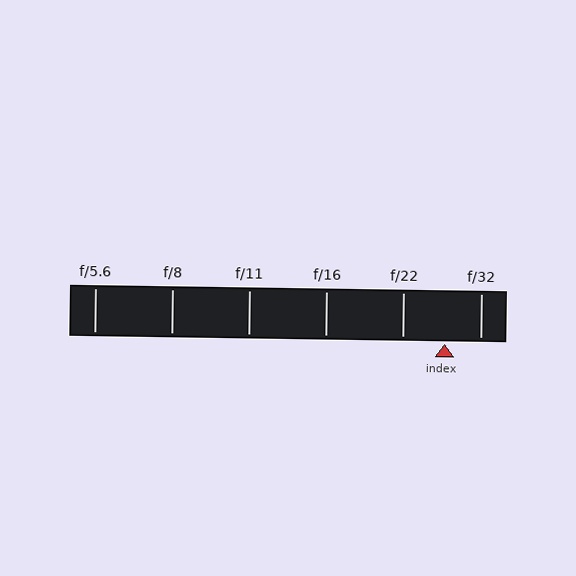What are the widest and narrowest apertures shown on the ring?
The widest aperture shown is f/5.6 and the narrowest is f/32.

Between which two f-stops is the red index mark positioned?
The index mark is between f/22 and f/32.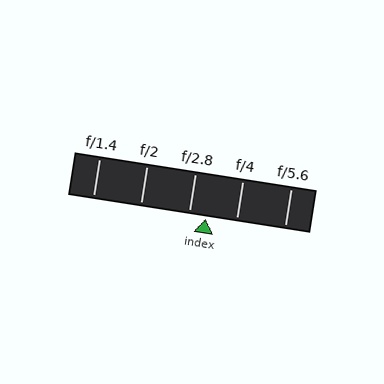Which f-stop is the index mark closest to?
The index mark is closest to f/2.8.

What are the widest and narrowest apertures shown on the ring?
The widest aperture shown is f/1.4 and the narrowest is f/5.6.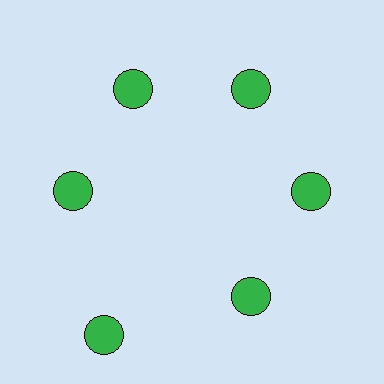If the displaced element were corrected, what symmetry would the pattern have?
It would have 6-fold rotational symmetry — the pattern would map onto itself every 60 degrees.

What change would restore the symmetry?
The symmetry would be restored by moving it inward, back onto the ring so that all 6 circles sit at equal angles and equal distance from the center.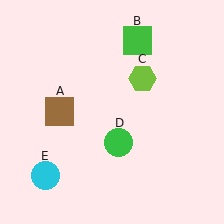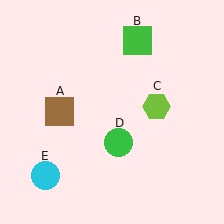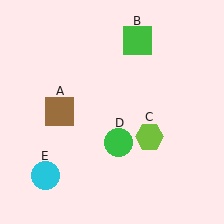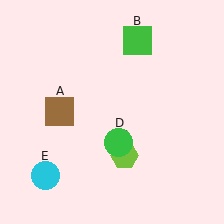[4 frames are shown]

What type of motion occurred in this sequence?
The lime hexagon (object C) rotated clockwise around the center of the scene.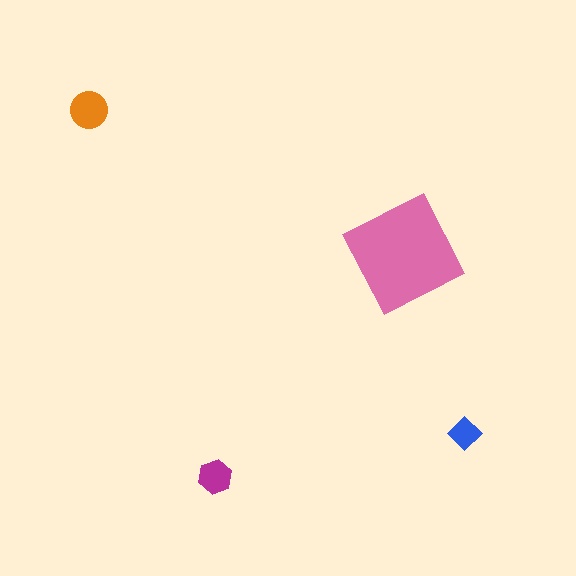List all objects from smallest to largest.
The blue diamond, the magenta hexagon, the orange circle, the pink square.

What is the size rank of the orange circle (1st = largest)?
2nd.